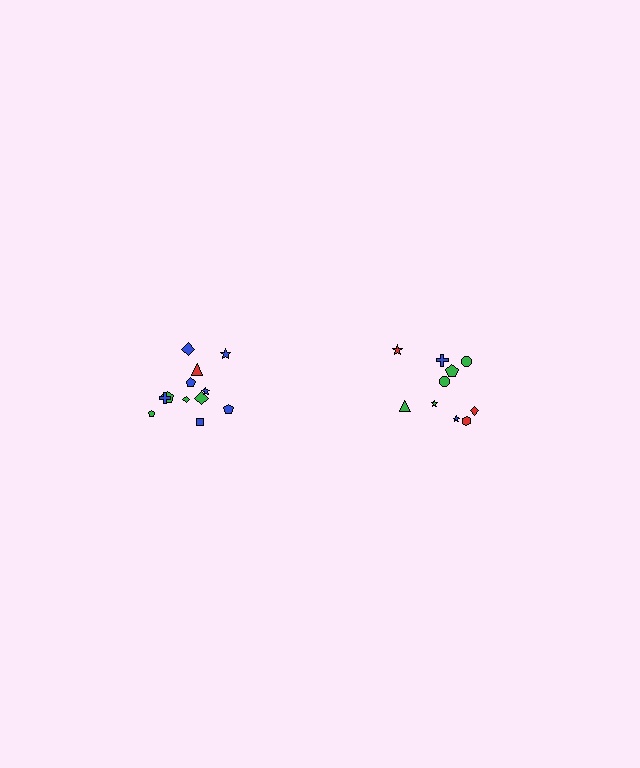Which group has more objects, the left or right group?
The left group.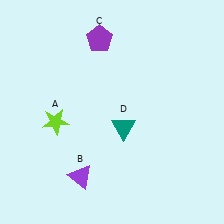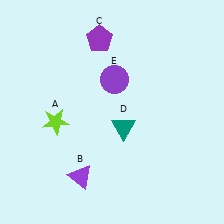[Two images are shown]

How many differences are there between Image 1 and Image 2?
There is 1 difference between the two images.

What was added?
A purple circle (E) was added in Image 2.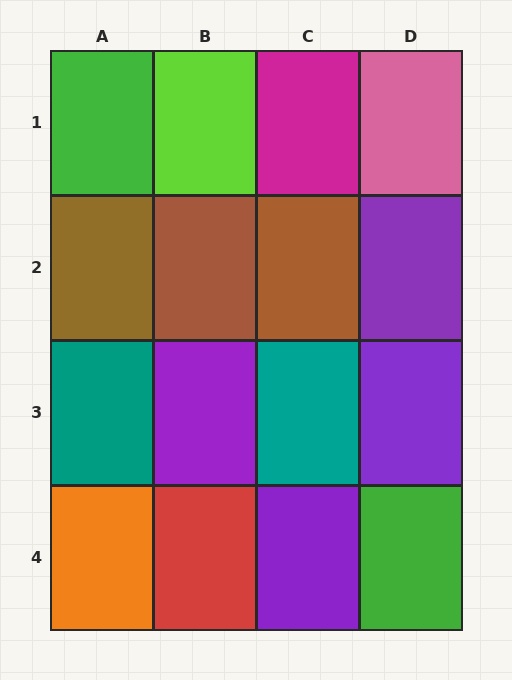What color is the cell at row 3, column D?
Purple.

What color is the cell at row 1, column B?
Lime.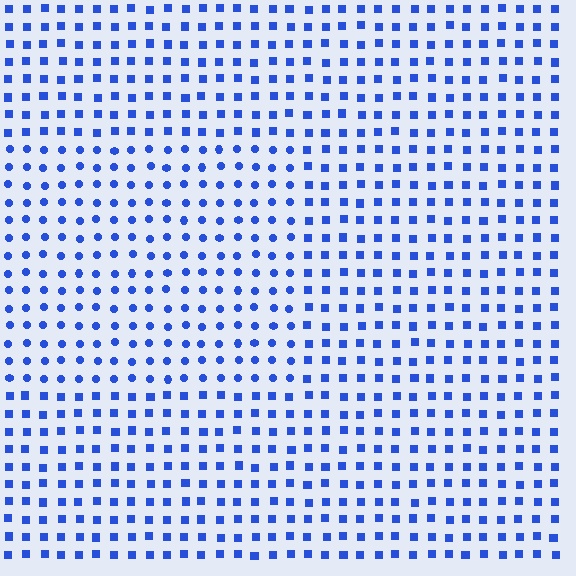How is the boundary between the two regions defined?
The boundary is defined by a change in element shape: circles inside vs. squares outside. All elements share the same color and spacing.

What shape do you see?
I see a rectangle.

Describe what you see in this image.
The image is filled with small blue elements arranged in a uniform grid. A rectangle-shaped region contains circles, while the surrounding area contains squares. The boundary is defined purely by the change in element shape.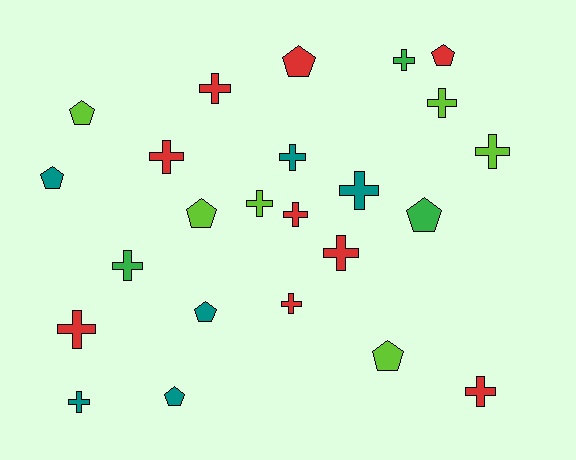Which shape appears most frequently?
Cross, with 15 objects.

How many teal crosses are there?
There are 3 teal crosses.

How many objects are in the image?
There are 24 objects.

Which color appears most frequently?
Red, with 9 objects.